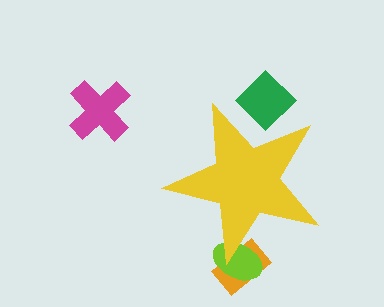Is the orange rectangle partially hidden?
Yes, the orange rectangle is partially hidden behind the yellow star.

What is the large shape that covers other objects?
A yellow star.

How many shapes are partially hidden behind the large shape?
3 shapes are partially hidden.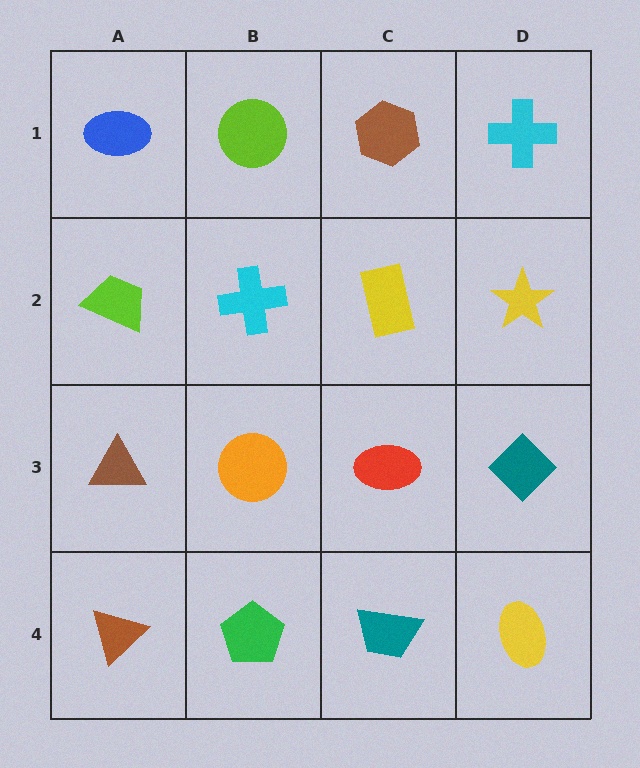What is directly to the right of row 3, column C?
A teal diamond.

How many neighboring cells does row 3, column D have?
3.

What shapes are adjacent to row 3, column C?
A yellow rectangle (row 2, column C), a teal trapezoid (row 4, column C), an orange circle (row 3, column B), a teal diamond (row 3, column D).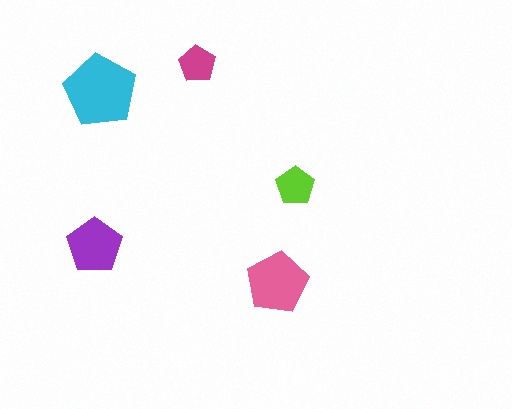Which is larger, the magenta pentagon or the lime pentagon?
The lime one.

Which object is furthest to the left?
The purple pentagon is leftmost.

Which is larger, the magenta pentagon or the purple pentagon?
The purple one.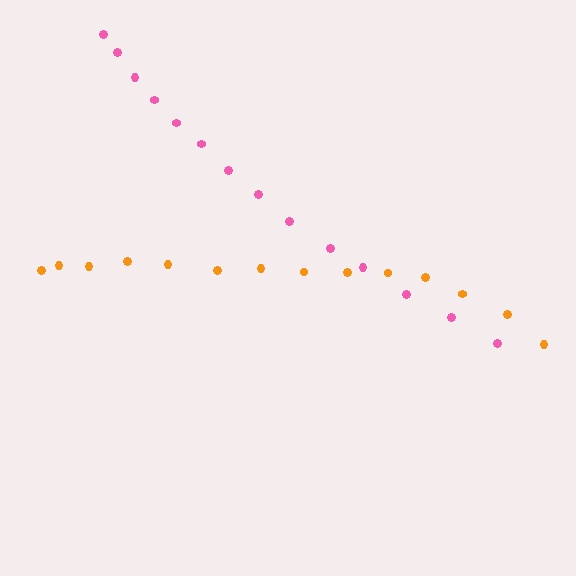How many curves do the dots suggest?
There are 2 distinct paths.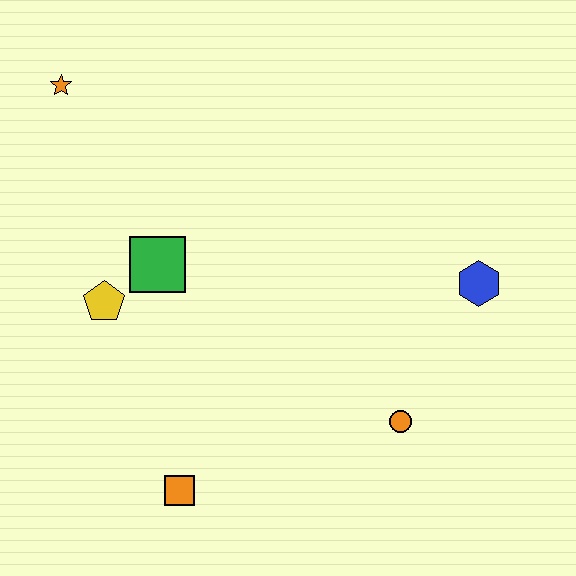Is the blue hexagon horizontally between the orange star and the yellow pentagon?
No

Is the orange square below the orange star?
Yes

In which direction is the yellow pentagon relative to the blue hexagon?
The yellow pentagon is to the left of the blue hexagon.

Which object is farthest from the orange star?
The orange circle is farthest from the orange star.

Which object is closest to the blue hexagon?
The orange circle is closest to the blue hexagon.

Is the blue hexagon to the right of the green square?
Yes